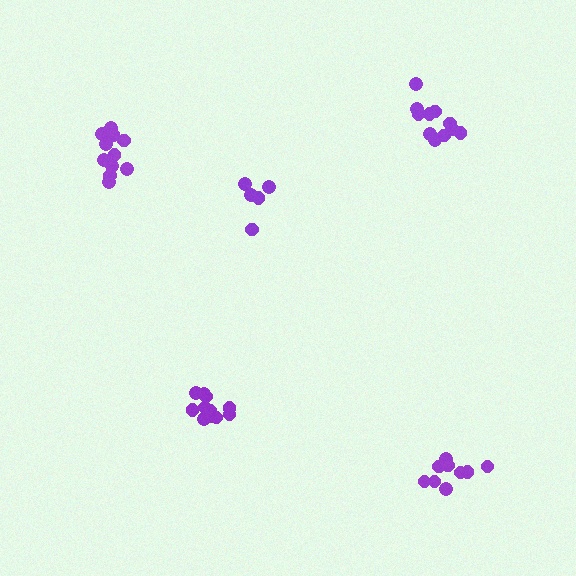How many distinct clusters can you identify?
There are 5 distinct clusters.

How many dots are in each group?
Group 1: 5 dots, Group 2: 9 dots, Group 3: 11 dots, Group 4: 11 dots, Group 5: 11 dots (47 total).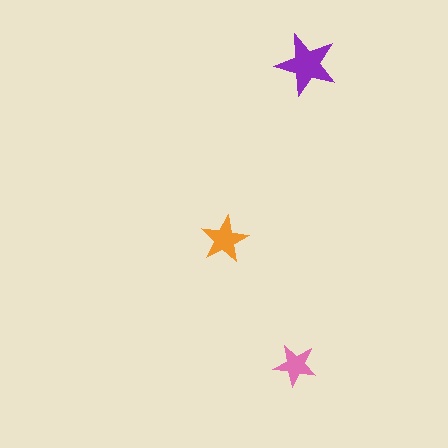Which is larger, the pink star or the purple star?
The purple one.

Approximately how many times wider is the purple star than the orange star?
About 1.5 times wider.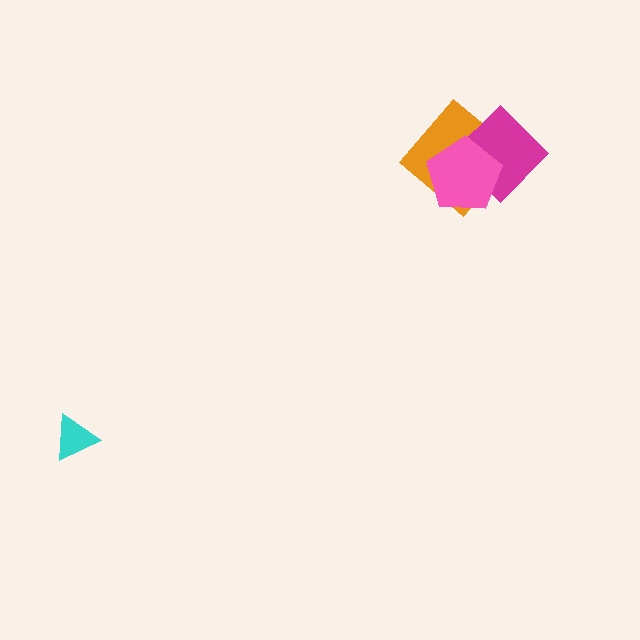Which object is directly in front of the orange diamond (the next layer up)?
The magenta diamond is directly in front of the orange diamond.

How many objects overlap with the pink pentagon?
2 objects overlap with the pink pentagon.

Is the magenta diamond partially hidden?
Yes, it is partially covered by another shape.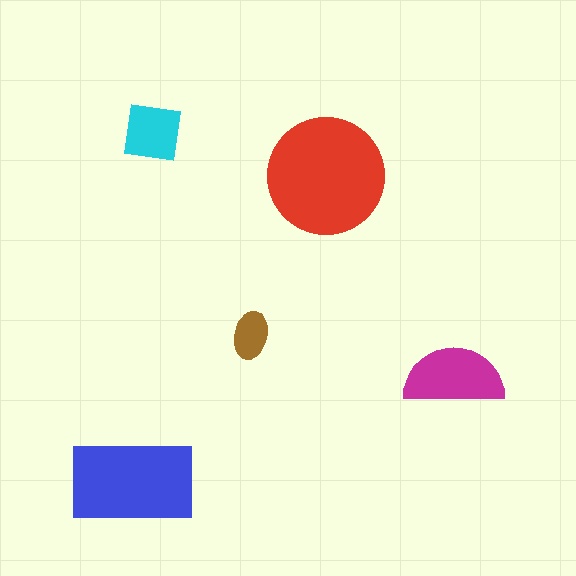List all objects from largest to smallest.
The red circle, the blue rectangle, the magenta semicircle, the cyan square, the brown ellipse.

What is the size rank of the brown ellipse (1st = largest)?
5th.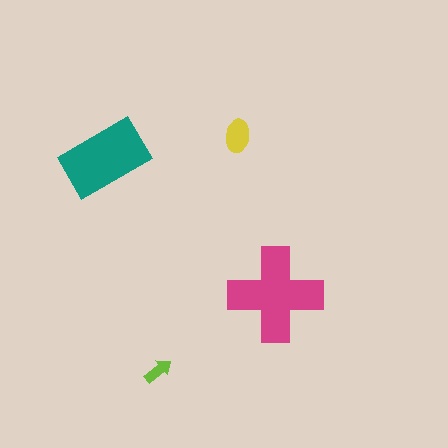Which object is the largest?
The magenta cross.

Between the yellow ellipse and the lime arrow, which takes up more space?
The yellow ellipse.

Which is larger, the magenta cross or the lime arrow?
The magenta cross.